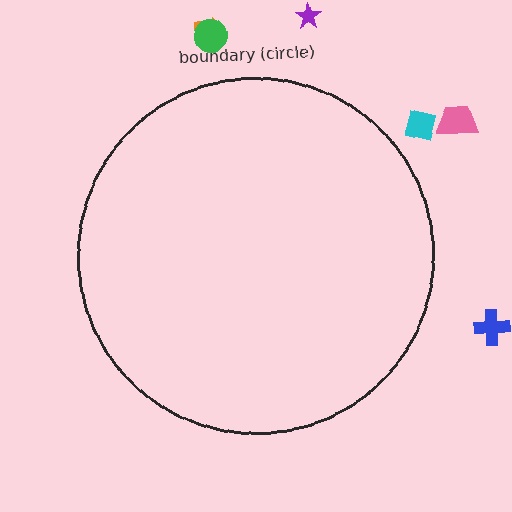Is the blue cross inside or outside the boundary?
Outside.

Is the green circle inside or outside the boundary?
Outside.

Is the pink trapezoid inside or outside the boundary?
Outside.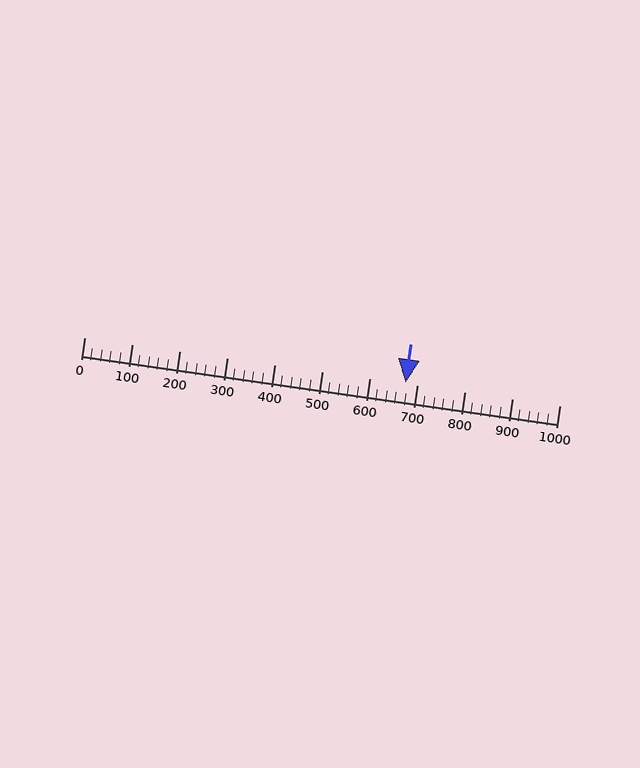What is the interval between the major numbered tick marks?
The major tick marks are spaced 100 units apart.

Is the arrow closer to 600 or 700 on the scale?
The arrow is closer to 700.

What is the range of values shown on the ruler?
The ruler shows values from 0 to 1000.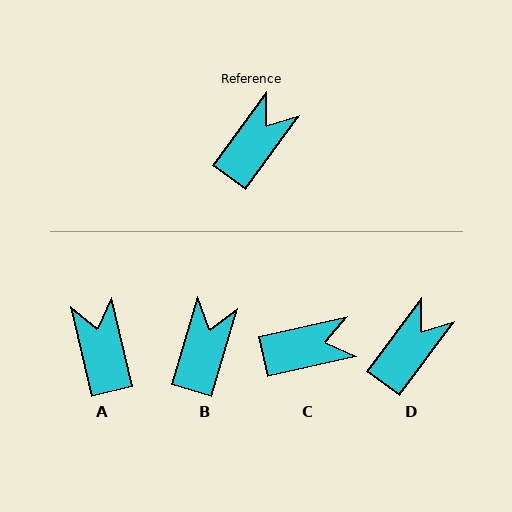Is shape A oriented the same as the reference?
No, it is off by about 49 degrees.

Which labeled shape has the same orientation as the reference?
D.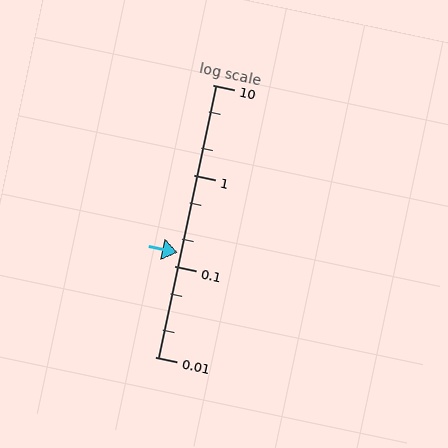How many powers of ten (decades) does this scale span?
The scale spans 3 decades, from 0.01 to 10.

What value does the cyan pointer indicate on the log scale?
The pointer indicates approximately 0.14.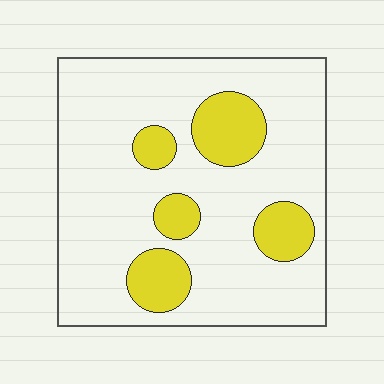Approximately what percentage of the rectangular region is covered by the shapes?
Approximately 20%.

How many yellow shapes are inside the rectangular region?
5.